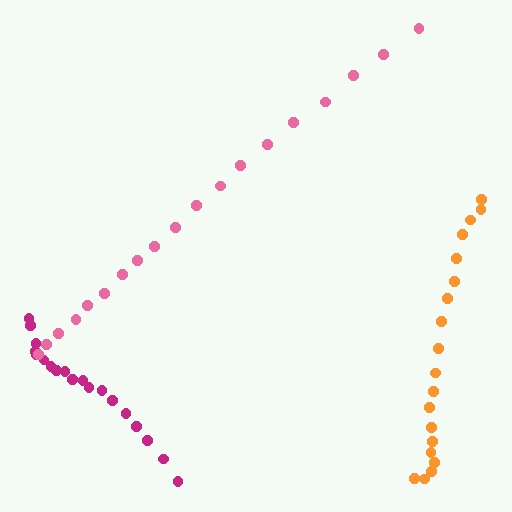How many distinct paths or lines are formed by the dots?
There are 3 distinct paths.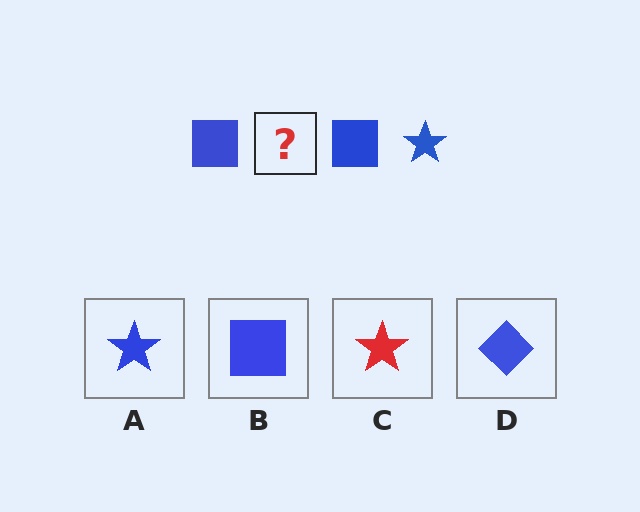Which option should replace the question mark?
Option A.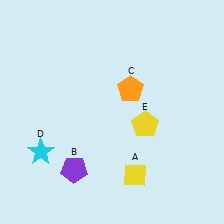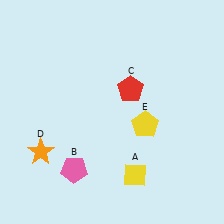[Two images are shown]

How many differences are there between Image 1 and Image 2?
There are 3 differences between the two images.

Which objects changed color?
B changed from purple to pink. C changed from orange to red. D changed from cyan to orange.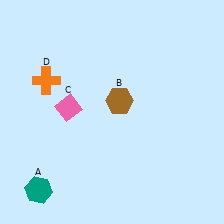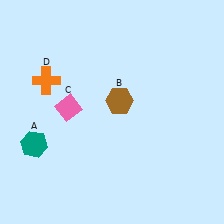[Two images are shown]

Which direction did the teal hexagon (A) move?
The teal hexagon (A) moved up.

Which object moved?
The teal hexagon (A) moved up.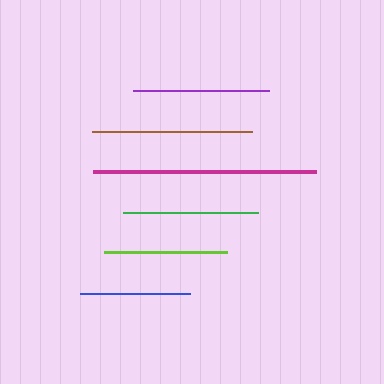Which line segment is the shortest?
The blue line is the shortest at approximately 110 pixels.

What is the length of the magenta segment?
The magenta segment is approximately 224 pixels long.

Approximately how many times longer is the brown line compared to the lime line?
The brown line is approximately 1.3 times the length of the lime line.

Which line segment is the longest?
The magenta line is the longest at approximately 224 pixels.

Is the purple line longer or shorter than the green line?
The purple line is longer than the green line.